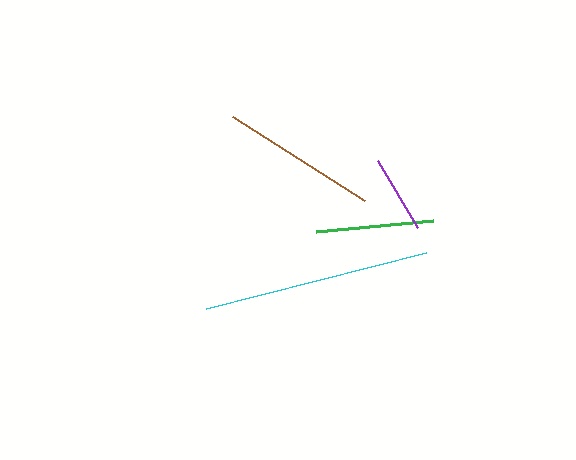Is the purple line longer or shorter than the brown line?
The brown line is longer than the purple line.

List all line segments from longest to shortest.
From longest to shortest: cyan, brown, green, purple.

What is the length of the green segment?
The green segment is approximately 117 pixels long.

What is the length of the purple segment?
The purple segment is approximately 79 pixels long.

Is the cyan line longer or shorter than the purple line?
The cyan line is longer than the purple line.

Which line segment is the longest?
The cyan line is the longest at approximately 227 pixels.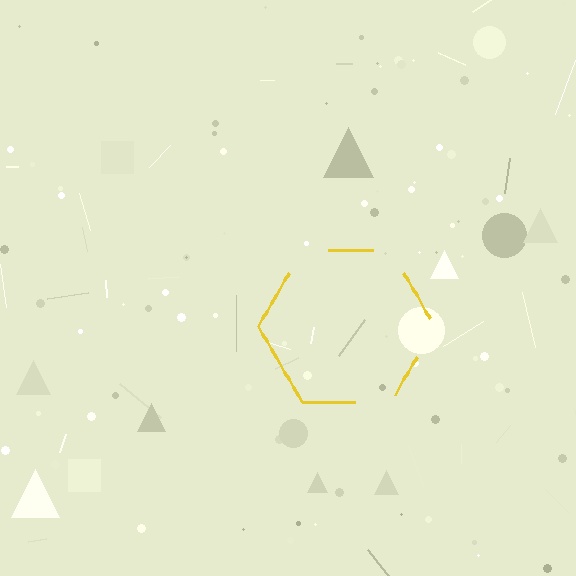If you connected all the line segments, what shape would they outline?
They would outline a hexagon.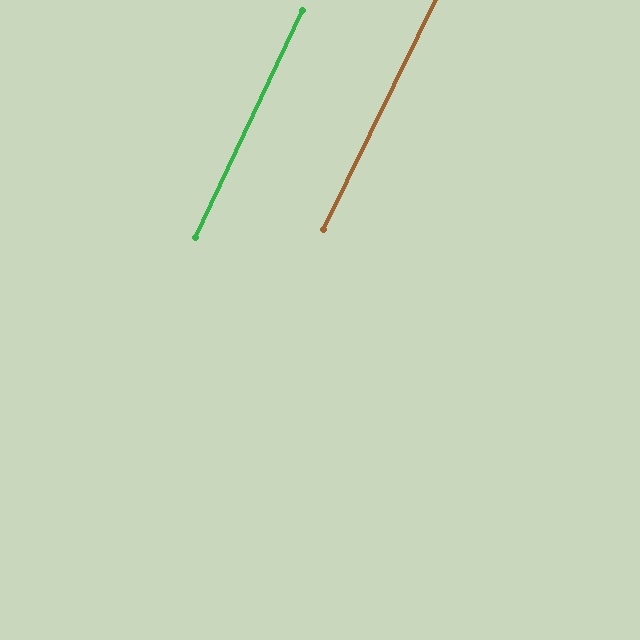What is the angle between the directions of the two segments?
Approximately 1 degree.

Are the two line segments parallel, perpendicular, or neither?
Parallel — their directions differ by only 1.0°.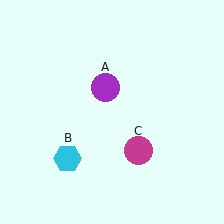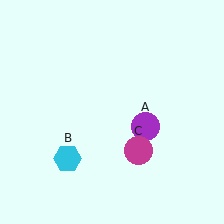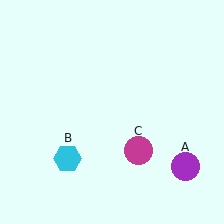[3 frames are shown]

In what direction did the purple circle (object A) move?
The purple circle (object A) moved down and to the right.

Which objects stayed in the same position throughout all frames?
Cyan hexagon (object B) and magenta circle (object C) remained stationary.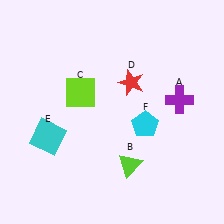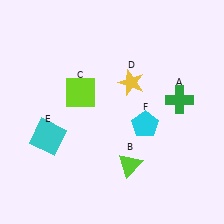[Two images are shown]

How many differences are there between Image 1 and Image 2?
There are 2 differences between the two images.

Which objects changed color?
A changed from purple to green. D changed from red to yellow.